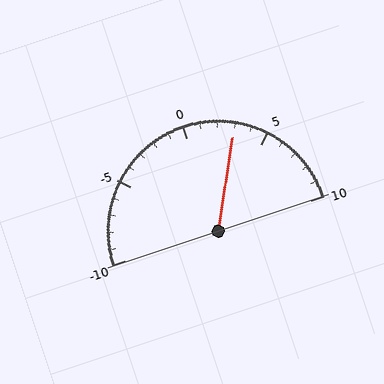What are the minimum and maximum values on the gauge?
The gauge ranges from -10 to 10.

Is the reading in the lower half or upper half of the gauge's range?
The reading is in the upper half of the range (-10 to 10).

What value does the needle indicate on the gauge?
The needle indicates approximately 3.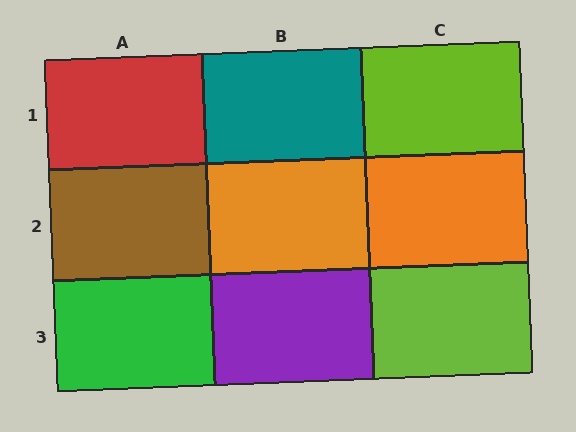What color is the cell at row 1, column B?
Teal.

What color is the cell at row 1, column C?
Lime.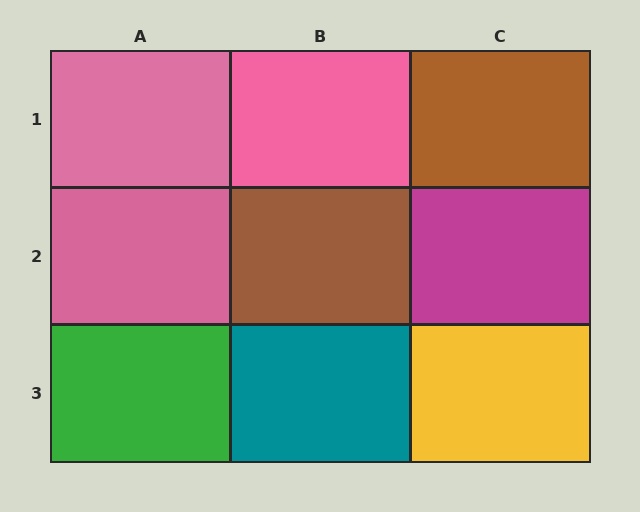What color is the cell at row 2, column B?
Brown.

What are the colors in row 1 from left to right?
Pink, pink, brown.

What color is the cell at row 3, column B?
Teal.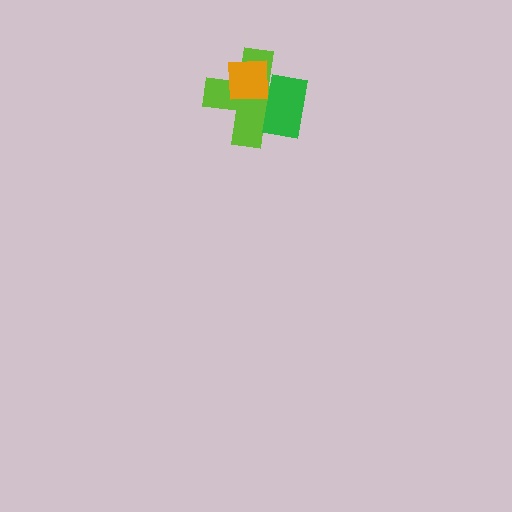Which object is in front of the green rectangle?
The orange square is in front of the green rectangle.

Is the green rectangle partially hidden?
Yes, it is partially covered by another shape.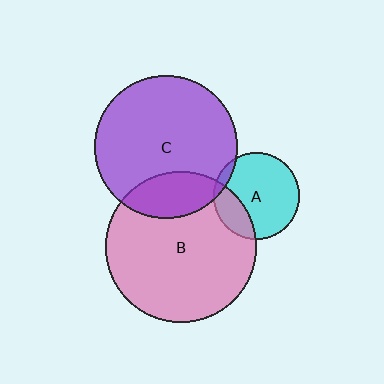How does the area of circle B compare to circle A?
Approximately 3.1 times.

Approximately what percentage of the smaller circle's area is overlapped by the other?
Approximately 25%.